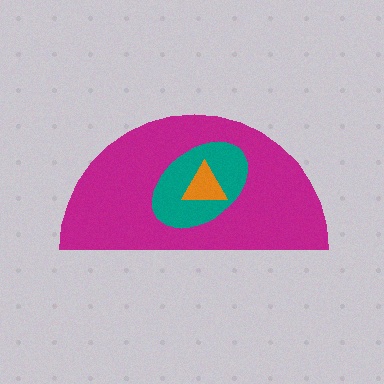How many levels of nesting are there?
3.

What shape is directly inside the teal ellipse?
The orange triangle.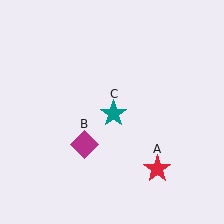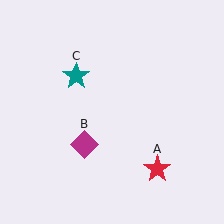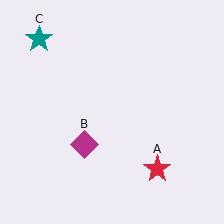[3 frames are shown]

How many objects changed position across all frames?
1 object changed position: teal star (object C).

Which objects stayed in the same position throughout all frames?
Red star (object A) and magenta diamond (object B) remained stationary.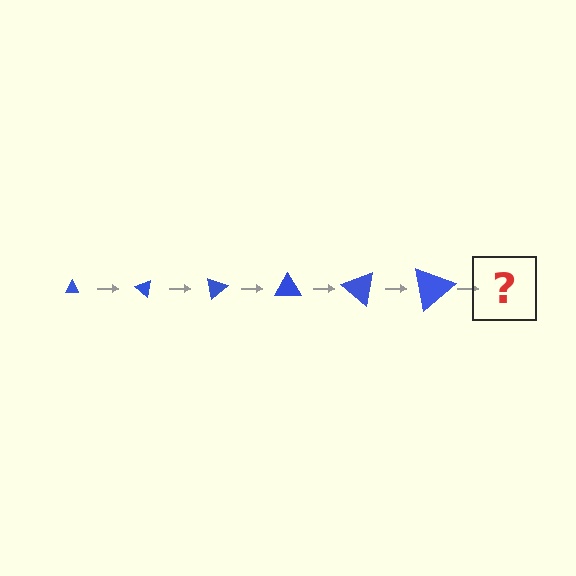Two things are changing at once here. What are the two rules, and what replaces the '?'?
The two rules are that the triangle grows larger each step and it rotates 40 degrees each step. The '?' should be a triangle, larger than the previous one and rotated 240 degrees from the start.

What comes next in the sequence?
The next element should be a triangle, larger than the previous one and rotated 240 degrees from the start.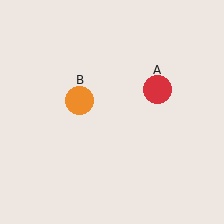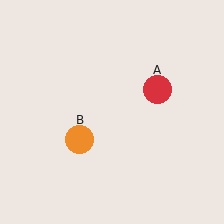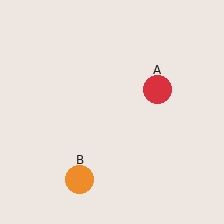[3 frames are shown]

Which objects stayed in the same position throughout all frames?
Red circle (object A) remained stationary.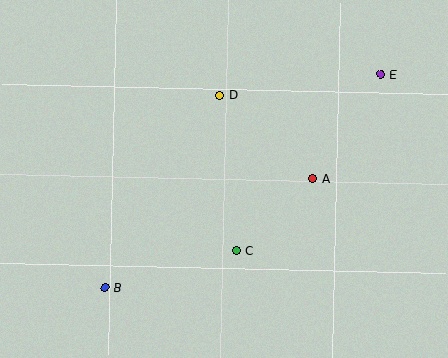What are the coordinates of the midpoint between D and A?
The midpoint between D and A is at (266, 137).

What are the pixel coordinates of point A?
Point A is at (313, 179).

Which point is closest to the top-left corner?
Point D is closest to the top-left corner.